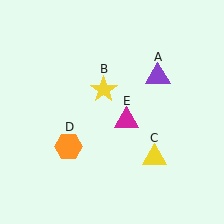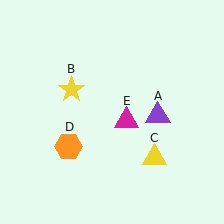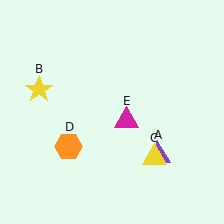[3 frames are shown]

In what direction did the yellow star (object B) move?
The yellow star (object B) moved left.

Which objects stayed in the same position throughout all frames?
Yellow triangle (object C) and orange hexagon (object D) and magenta triangle (object E) remained stationary.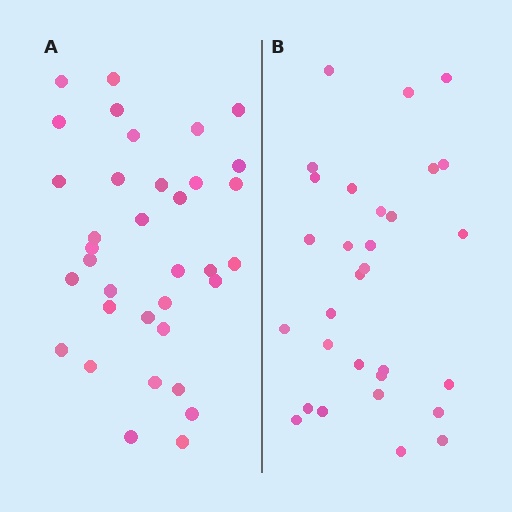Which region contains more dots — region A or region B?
Region A (the left region) has more dots.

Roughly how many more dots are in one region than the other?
Region A has about 5 more dots than region B.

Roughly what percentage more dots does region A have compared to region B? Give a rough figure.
About 15% more.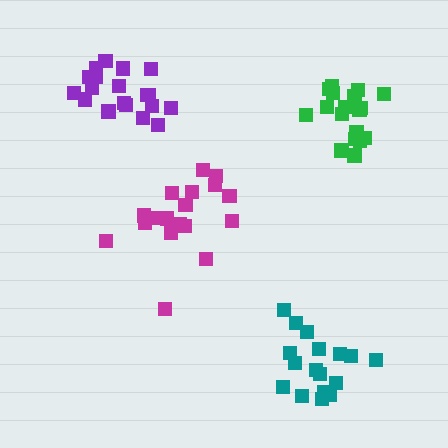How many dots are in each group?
Group 1: 19 dots, Group 2: 17 dots, Group 3: 19 dots, Group 4: 18 dots (73 total).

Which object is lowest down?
The teal cluster is bottommost.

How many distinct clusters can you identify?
There are 4 distinct clusters.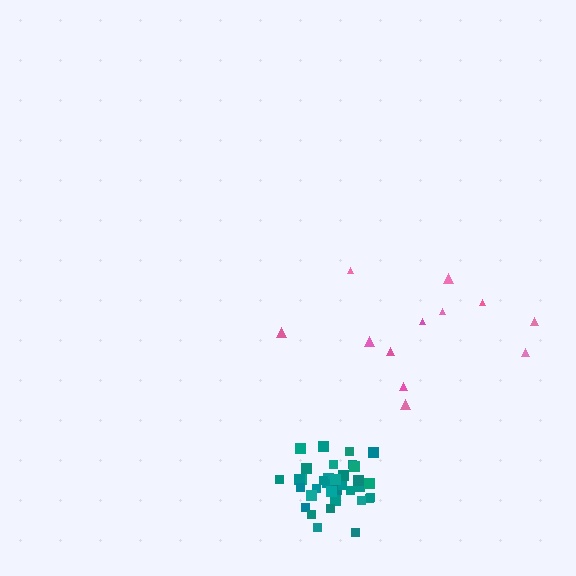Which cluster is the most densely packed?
Teal.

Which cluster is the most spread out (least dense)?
Pink.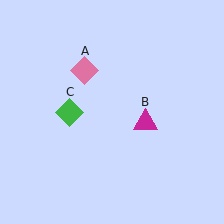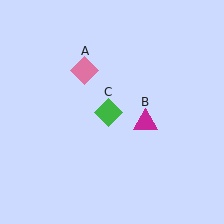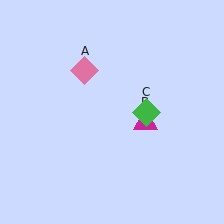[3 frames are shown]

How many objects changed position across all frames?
1 object changed position: green diamond (object C).